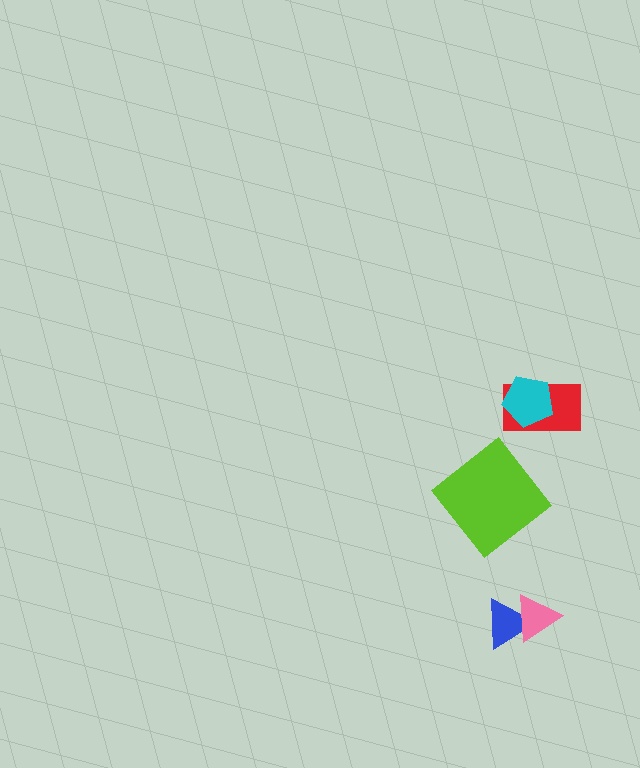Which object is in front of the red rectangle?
The cyan pentagon is in front of the red rectangle.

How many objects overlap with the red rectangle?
1 object overlaps with the red rectangle.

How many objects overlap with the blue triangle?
1 object overlaps with the blue triangle.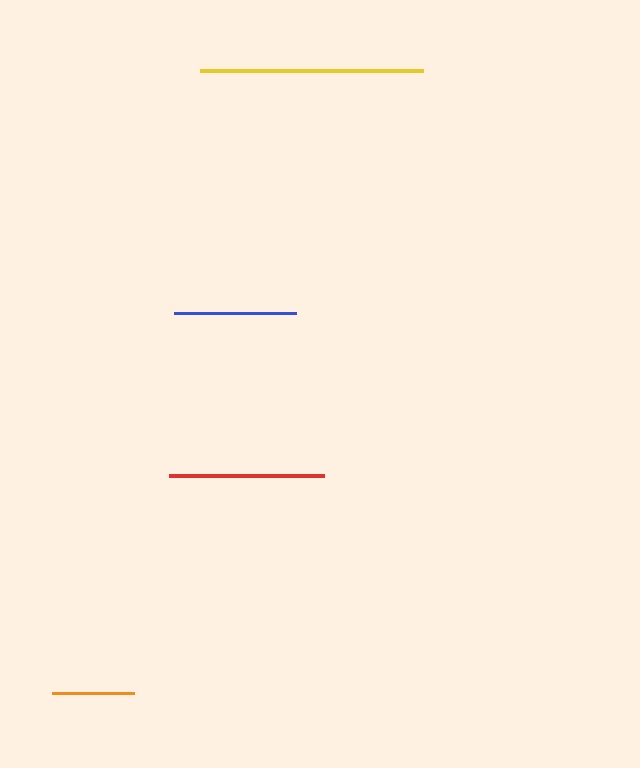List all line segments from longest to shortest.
From longest to shortest: yellow, red, blue, orange.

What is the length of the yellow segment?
The yellow segment is approximately 223 pixels long.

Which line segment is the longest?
The yellow line is the longest at approximately 223 pixels.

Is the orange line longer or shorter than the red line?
The red line is longer than the orange line.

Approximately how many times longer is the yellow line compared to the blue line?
The yellow line is approximately 1.8 times the length of the blue line.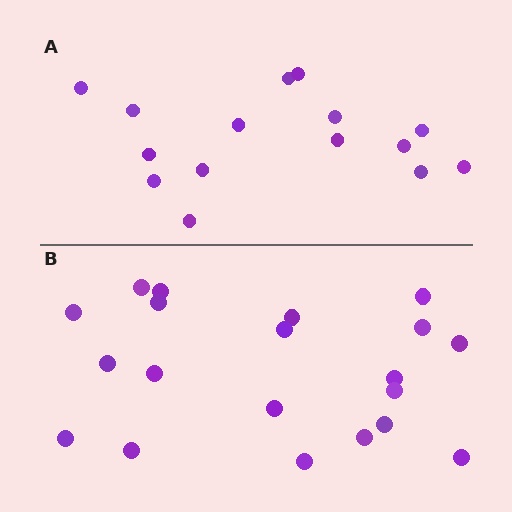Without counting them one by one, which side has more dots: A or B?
Region B (the bottom region) has more dots.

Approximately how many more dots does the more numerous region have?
Region B has about 5 more dots than region A.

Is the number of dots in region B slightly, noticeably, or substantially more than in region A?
Region B has noticeably more, but not dramatically so. The ratio is roughly 1.3 to 1.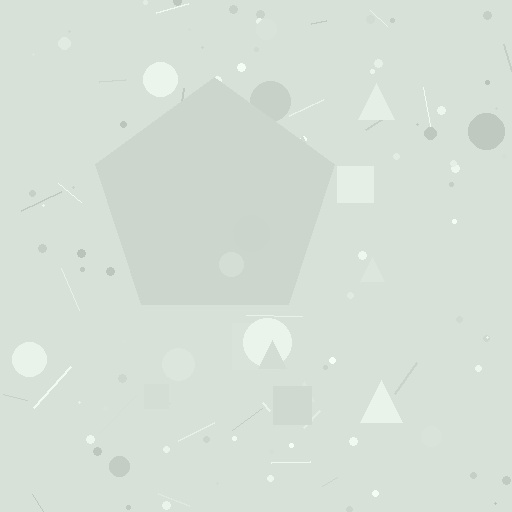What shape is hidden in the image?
A pentagon is hidden in the image.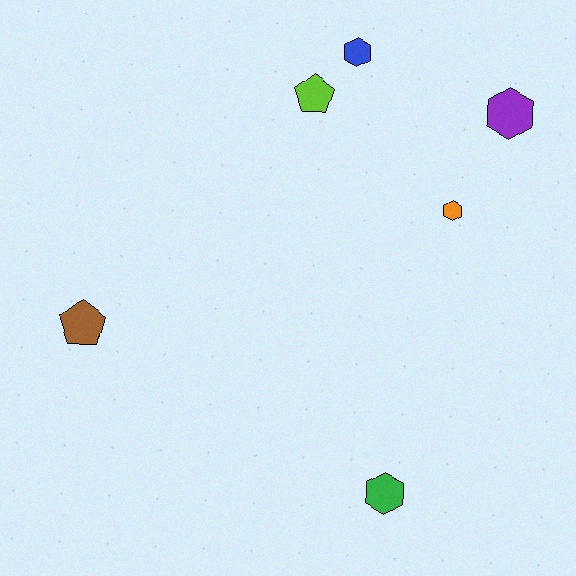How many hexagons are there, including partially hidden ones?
There are 4 hexagons.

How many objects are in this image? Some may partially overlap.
There are 6 objects.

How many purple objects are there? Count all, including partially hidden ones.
There is 1 purple object.